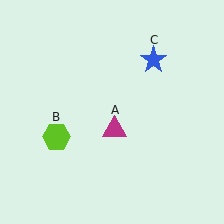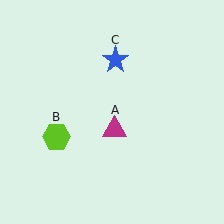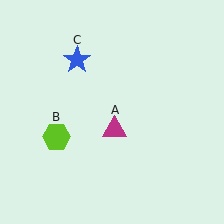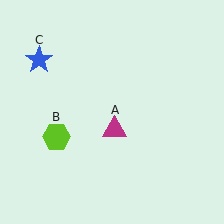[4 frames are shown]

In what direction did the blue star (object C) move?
The blue star (object C) moved left.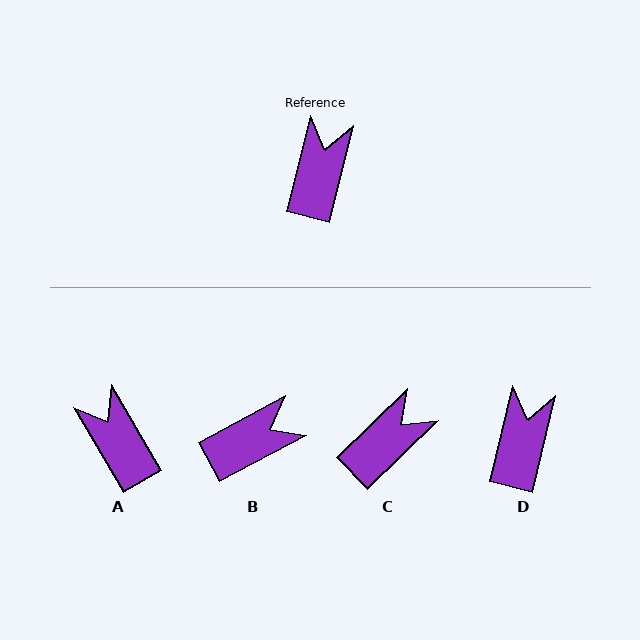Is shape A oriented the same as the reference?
No, it is off by about 44 degrees.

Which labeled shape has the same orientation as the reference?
D.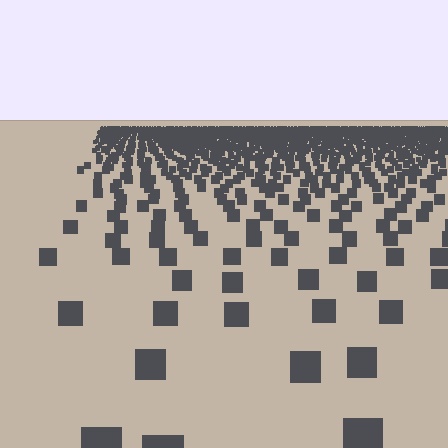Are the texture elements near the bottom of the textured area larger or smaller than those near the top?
Larger. Near the bottom, elements are closer to the viewer and appear at a bigger on-screen size.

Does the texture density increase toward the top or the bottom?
Density increases toward the top.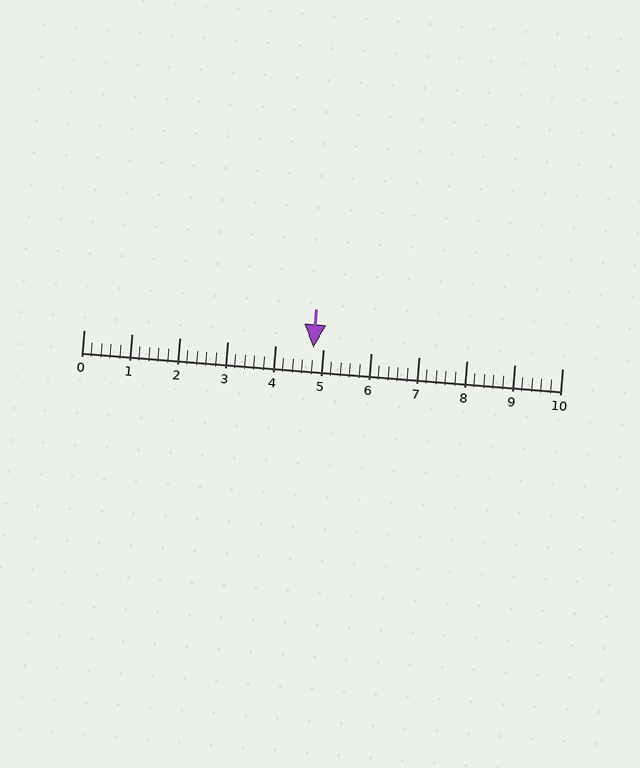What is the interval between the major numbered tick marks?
The major tick marks are spaced 1 units apart.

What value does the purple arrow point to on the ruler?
The purple arrow points to approximately 4.8.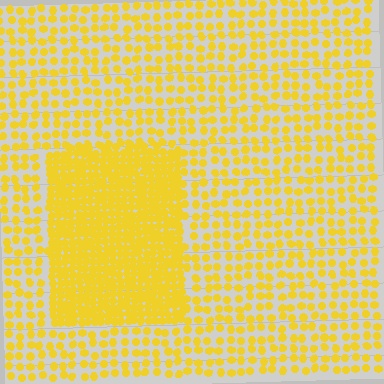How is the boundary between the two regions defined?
The boundary is defined by a change in element density (approximately 2.4x ratio). All elements are the same color, size, and shape.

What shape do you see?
I see a rectangle.